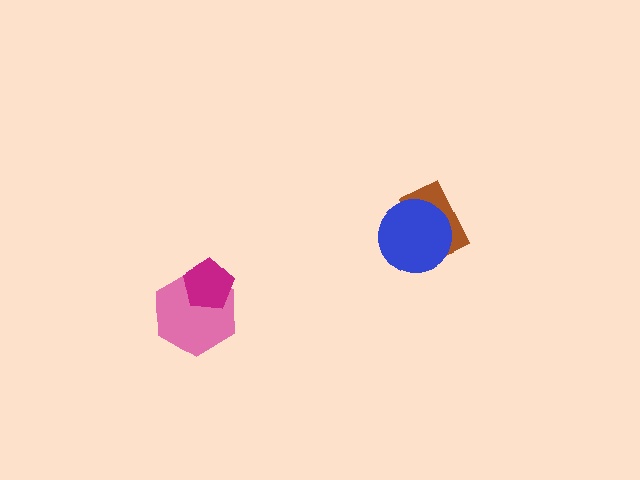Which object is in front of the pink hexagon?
The magenta pentagon is in front of the pink hexagon.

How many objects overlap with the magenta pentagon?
1 object overlaps with the magenta pentagon.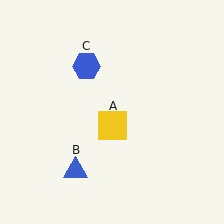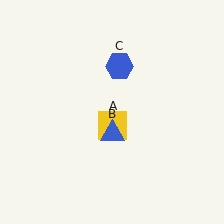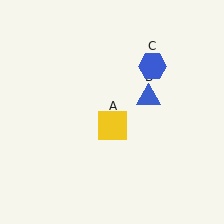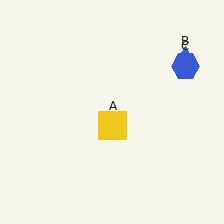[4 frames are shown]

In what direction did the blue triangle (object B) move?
The blue triangle (object B) moved up and to the right.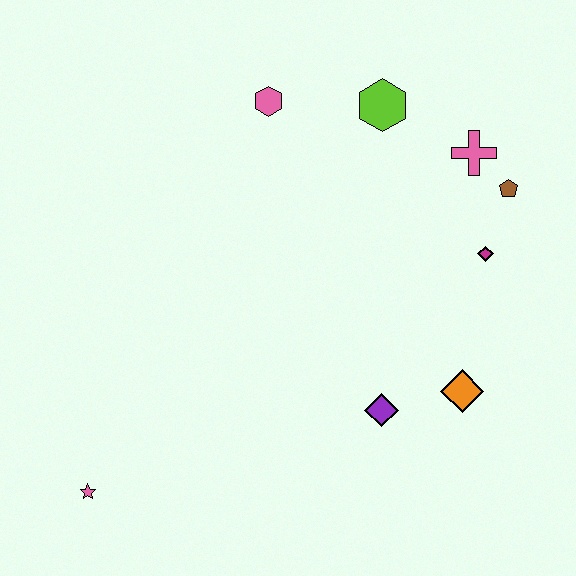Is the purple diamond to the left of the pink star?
No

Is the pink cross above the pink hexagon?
No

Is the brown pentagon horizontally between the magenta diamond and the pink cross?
No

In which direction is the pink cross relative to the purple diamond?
The pink cross is above the purple diamond.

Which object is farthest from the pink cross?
The pink star is farthest from the pink cross.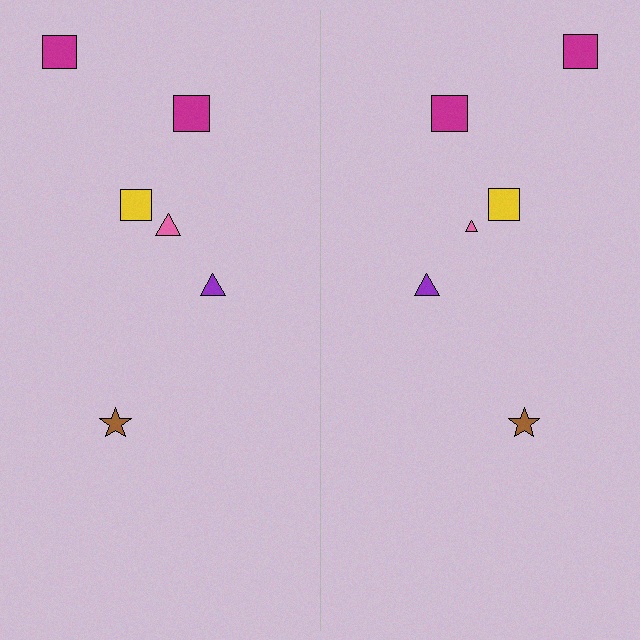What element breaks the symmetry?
The pink triangle on the right side has a different size than its mirror counterpart.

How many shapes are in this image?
There are 12 shapes in this image.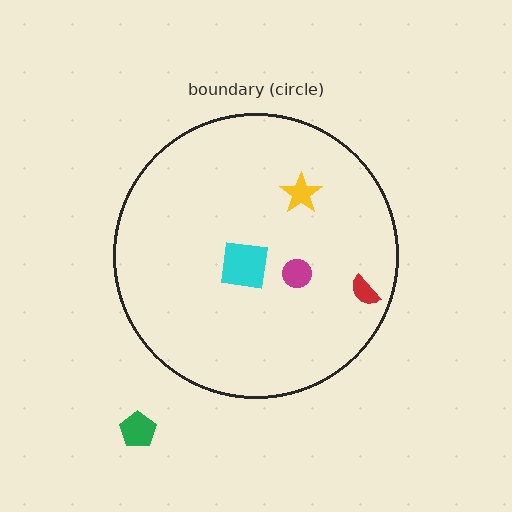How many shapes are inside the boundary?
4 inside, 1 outside.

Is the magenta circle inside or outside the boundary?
Inside.